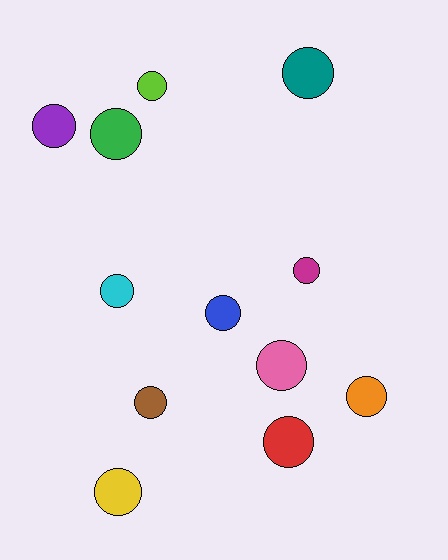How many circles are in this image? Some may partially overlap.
There are 12 circles.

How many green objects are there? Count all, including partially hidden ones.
There is 1 green object.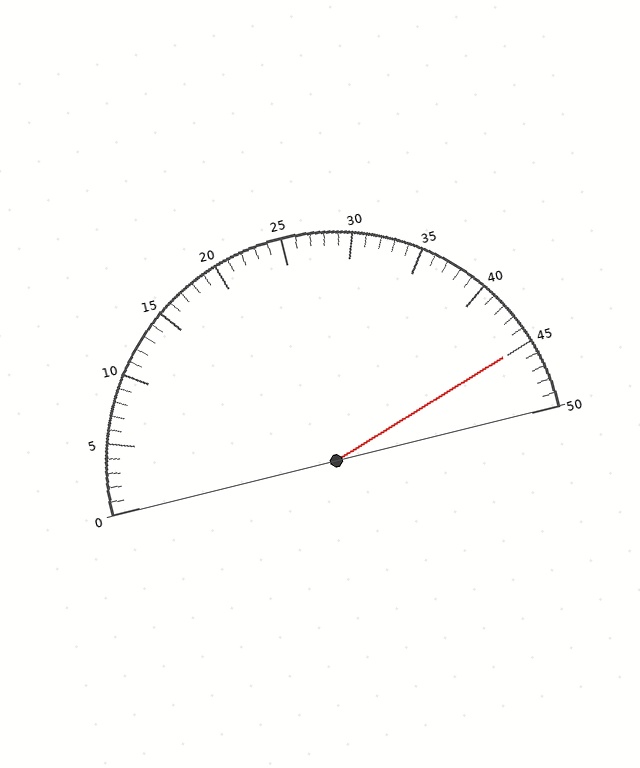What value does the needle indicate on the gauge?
The needle indicates approximately 45.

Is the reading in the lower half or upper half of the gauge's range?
The reading is in the upper half of the range (0 to 50).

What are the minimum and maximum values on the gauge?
The gauge ranges from 0 to 50.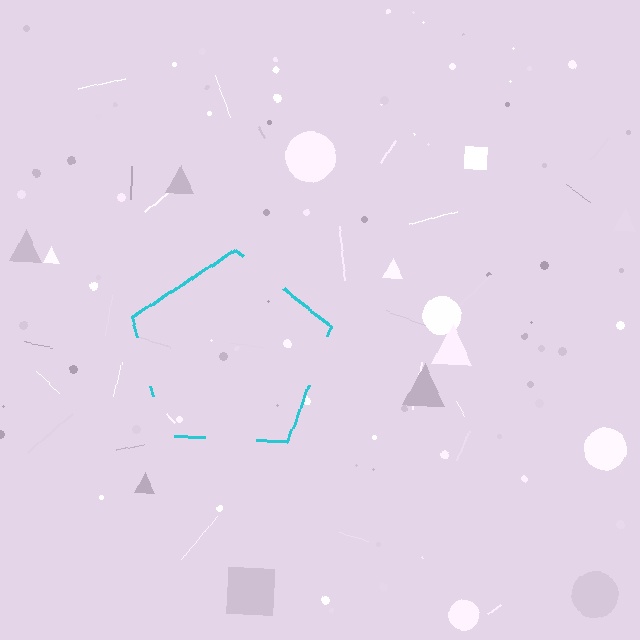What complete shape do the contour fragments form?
The contour fragments form a pentagon.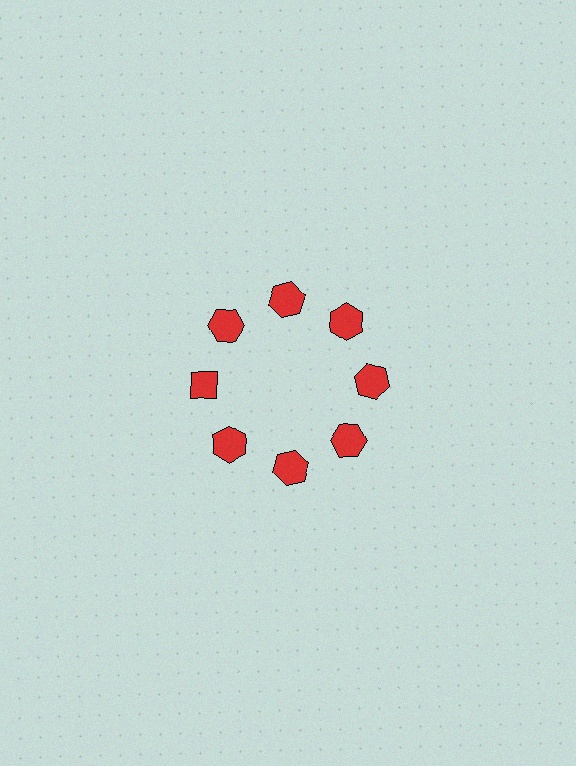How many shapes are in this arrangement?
There are 8 shapes arranged in a ring pattern.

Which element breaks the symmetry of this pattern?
The red diamond at roughly the 9 o'clock position breaks the symmetry. All other shapes are red hexagons.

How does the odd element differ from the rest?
It has a different shape: diamond instead of hexagon.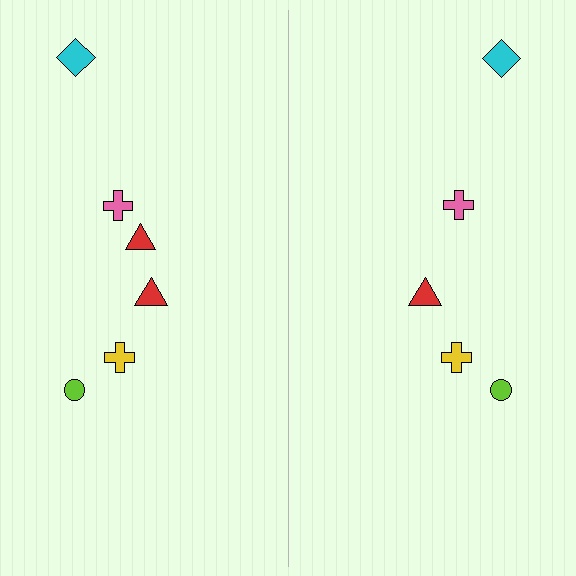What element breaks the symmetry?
A red triangle is missing from the right side.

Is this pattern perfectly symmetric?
No, the pattern is not perfectly symmetric. A red triangle is missing from the right side.